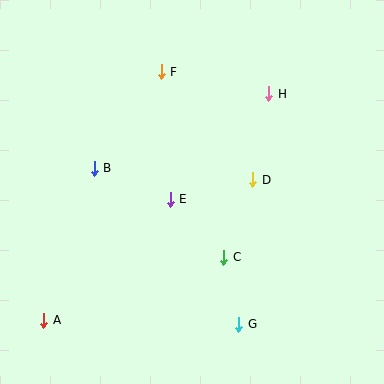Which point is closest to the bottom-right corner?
Point G is closest to the bottom-right corner.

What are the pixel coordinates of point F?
Point F is at (161, 72).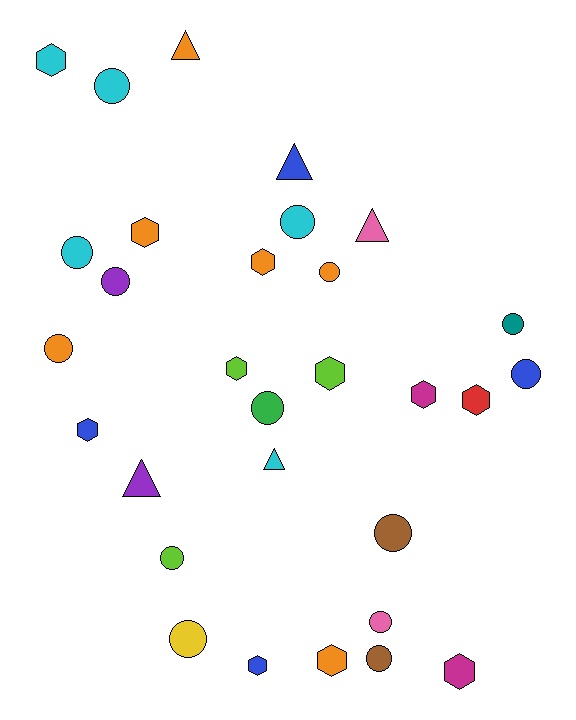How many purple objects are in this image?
There are 2 purple objects.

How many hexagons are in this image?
There are 11 hexagons.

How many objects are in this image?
There are 30 objects.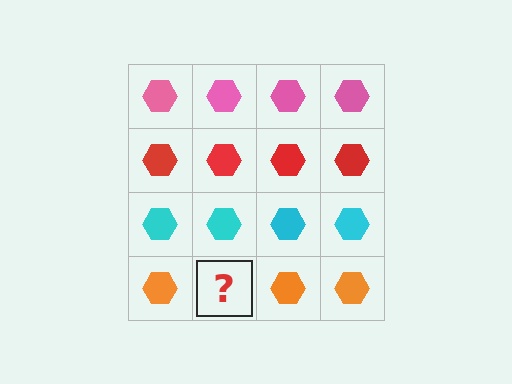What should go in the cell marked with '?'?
The missing cell should contain an orange hexagon.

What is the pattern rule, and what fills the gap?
The rule is that each row has a consistent color. The gap should be filled with an orange hexagon.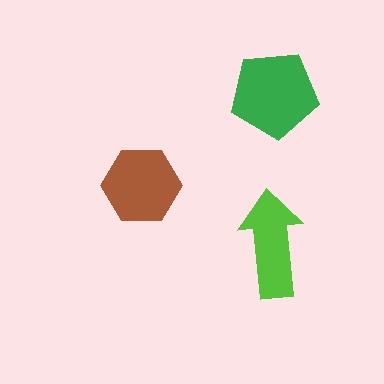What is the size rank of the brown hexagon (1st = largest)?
2nd.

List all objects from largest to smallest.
The green pentagon, the brown hexagon, the lime arrow.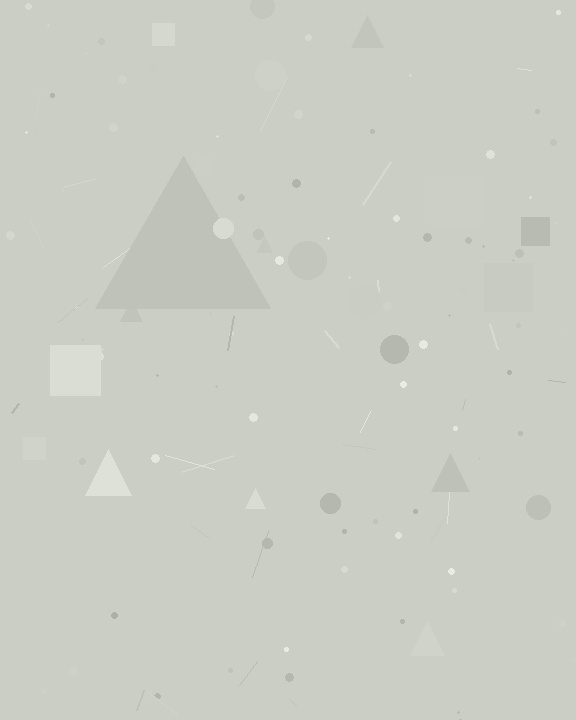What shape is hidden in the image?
A triangle is hidden in the image.